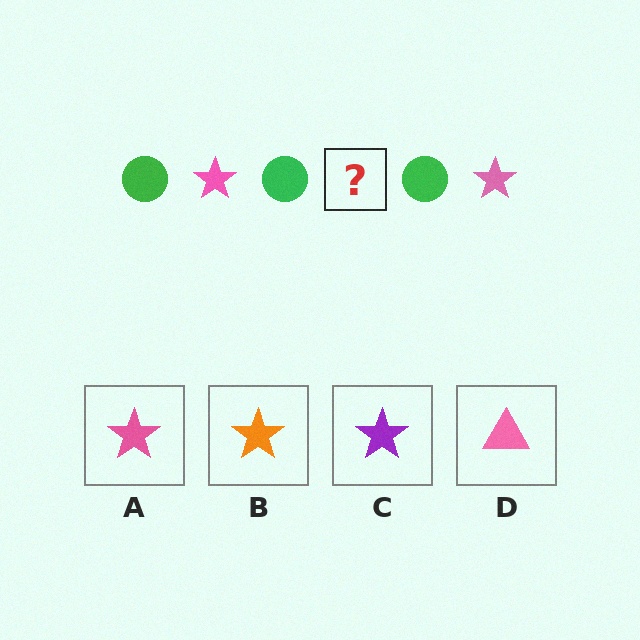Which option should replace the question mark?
Option A.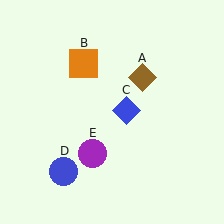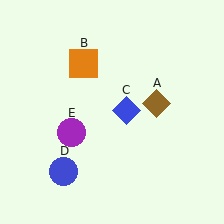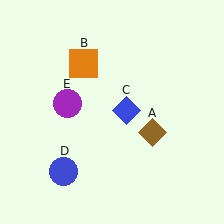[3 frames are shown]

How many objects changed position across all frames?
2 objects changed position: brown diamond (object A), purple circle (object E).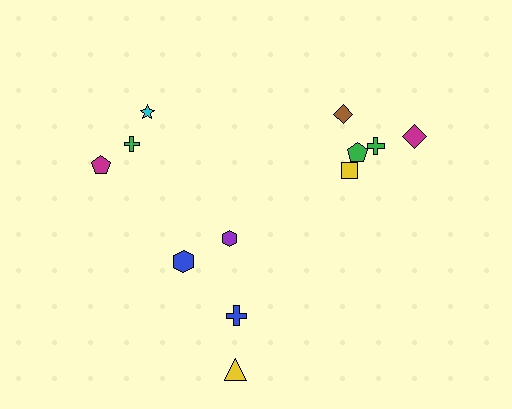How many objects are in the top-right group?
There are 5 objects.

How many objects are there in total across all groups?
There are 12 objects.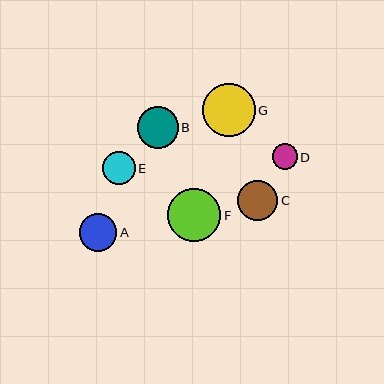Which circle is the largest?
Circle F is the largest with a size of approximately 53 pixels.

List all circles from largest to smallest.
From largest to smallest: F, G, B, C, A, E, D.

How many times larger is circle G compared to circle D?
Circle G is approximately 2.1 times the size of circle D.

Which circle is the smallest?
Circle D is the smallest with a size of approximately 25 pixels.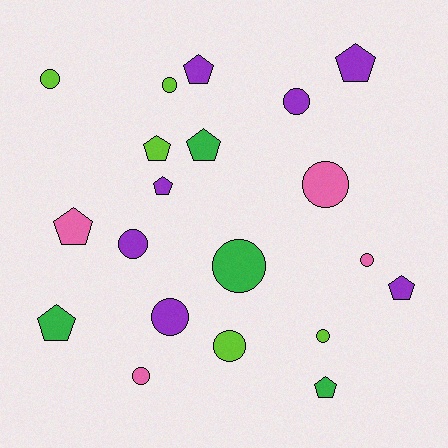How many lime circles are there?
There are 4 lime circles.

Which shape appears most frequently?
Circle, with 11 objects.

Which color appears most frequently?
Purple, with 7 objects.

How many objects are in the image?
There are 20 objects.